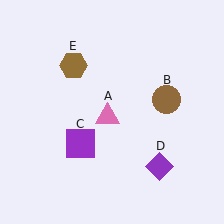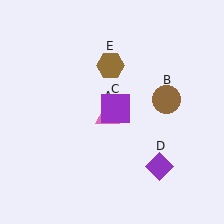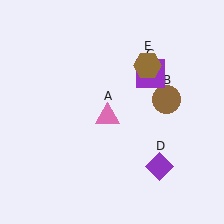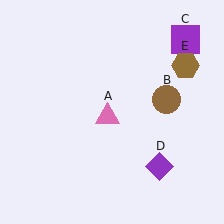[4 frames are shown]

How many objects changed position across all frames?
2 objects changed position: purple square (object C), brown hexagon (object E).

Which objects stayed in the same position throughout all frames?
Pink triangle (object A) and brown circle (object B) and purple diamond (object D) remained stationary.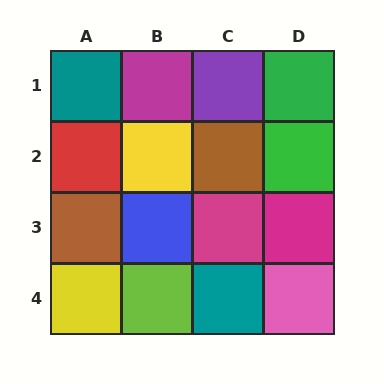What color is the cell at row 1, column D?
Green.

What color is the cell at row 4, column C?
Teal.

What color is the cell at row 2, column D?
Green.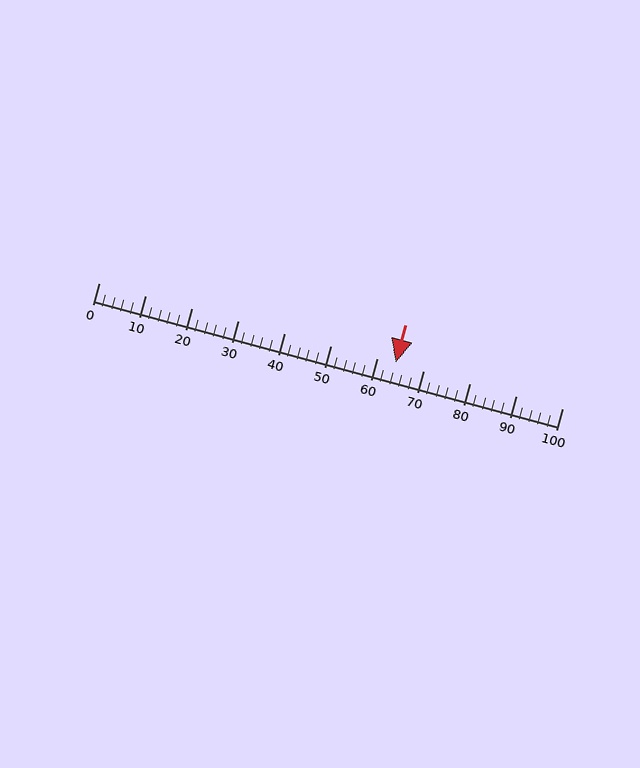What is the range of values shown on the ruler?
The ruler shows values from 0 to 100.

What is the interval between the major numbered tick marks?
The major tick marks are spaced 10 units apart.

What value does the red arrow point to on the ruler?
The red arrow points to approximately 64.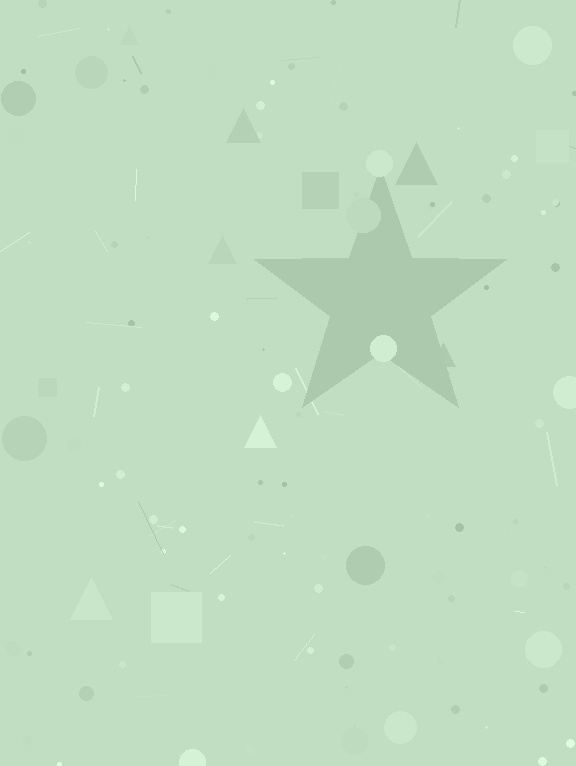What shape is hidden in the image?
A star is hidden in the image.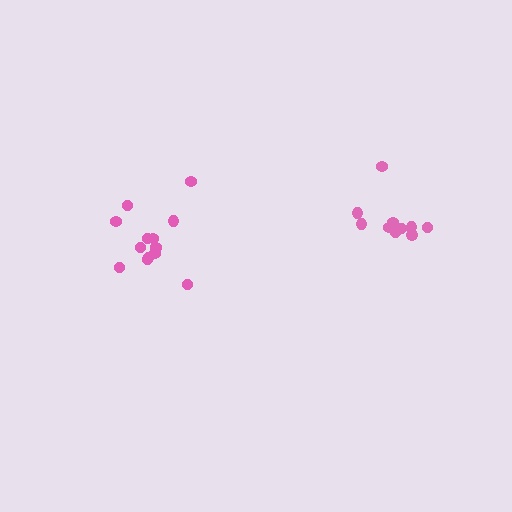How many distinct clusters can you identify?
There are 2 distinct clusters.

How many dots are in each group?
Group 1: 10 dots, Group 2: 13 dots (23 total).